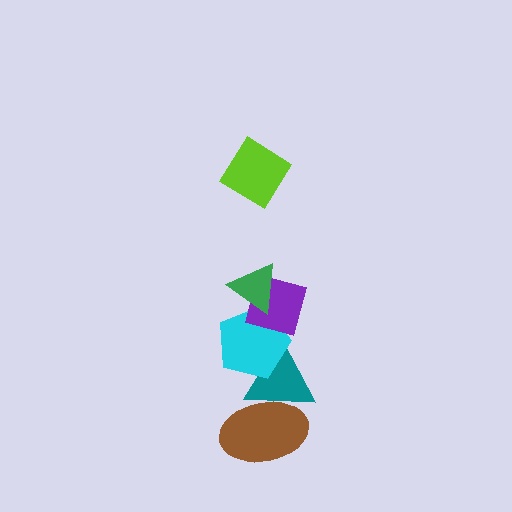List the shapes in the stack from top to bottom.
From top to bottom: the lime diamond, the green triangle, the purple square, the cyan pentagon, the teal triangle, the brown ellipse.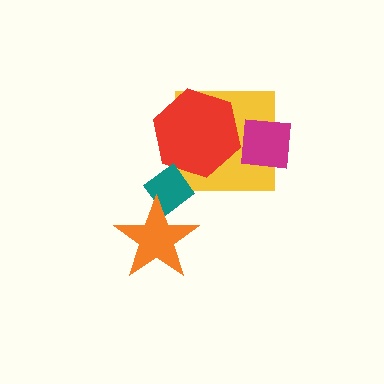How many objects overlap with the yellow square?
2 objects overlap with the yellow square.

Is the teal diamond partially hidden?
Yes, it is partially covered by another shape.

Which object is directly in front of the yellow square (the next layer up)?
The red hexagon is directly in front of the yellow square.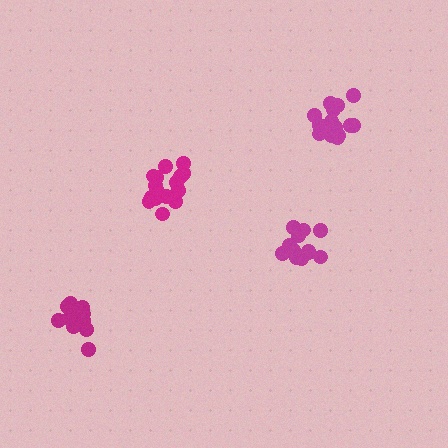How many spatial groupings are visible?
There are 4 spatial groupings.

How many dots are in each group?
Group 1: 12 dots, Group 2: 17 dots, Group 3: 15 dots, Group 4: 12 dots (56 total).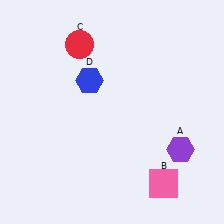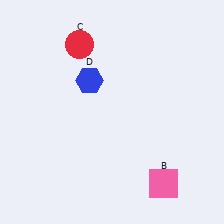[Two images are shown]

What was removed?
The purple hexagon (A) was removed in Image 2.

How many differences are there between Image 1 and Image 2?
There is 1 difference between the two images.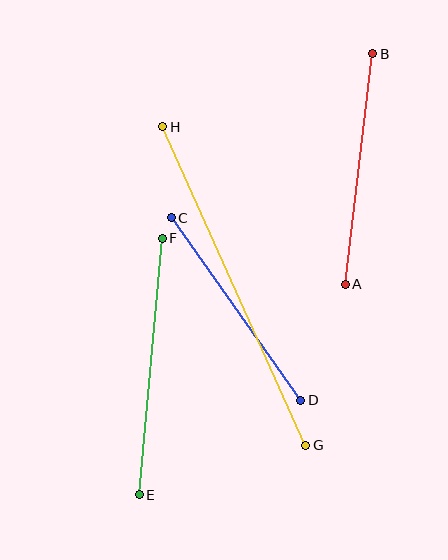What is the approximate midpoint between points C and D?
The midpoint is at approximately (236, 309) pixels.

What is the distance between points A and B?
The distance is approximately 232 pixels.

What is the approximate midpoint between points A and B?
The midpoint is at approximately (359, 169) pixels.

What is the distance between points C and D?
The distance is approximately 224 pixels.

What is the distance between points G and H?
The distance is approximately 349 pixels.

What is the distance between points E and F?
The distance is approximately 258 pixels.